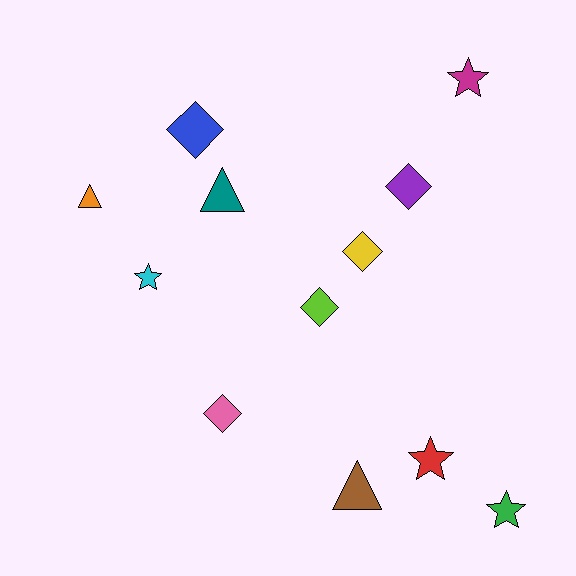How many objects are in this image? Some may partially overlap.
There are 12 objects.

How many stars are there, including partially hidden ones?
There are 4 stars.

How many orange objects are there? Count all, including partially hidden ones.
There is 1 orange object.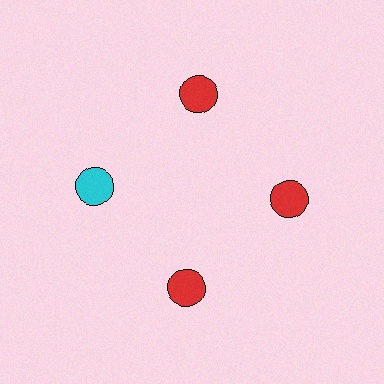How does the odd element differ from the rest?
It has a different color: cyan instead of red.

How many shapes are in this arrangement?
There are 4 shapes arranged in a ring pattern.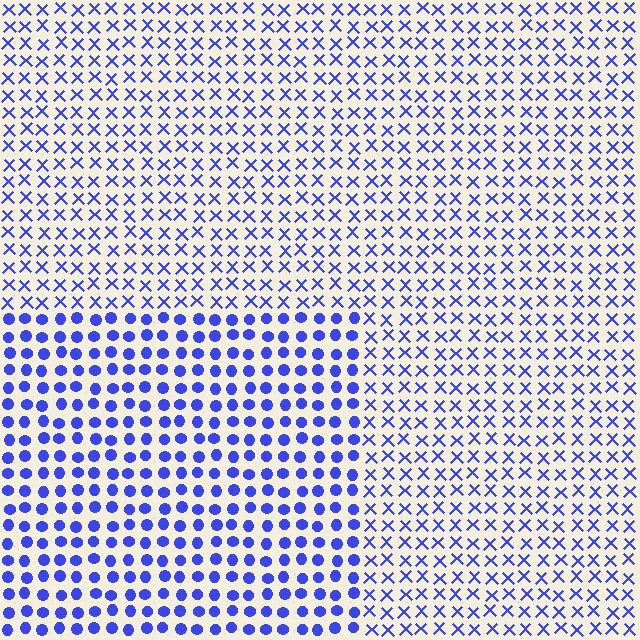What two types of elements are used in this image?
The image uses circles inside the rectangle region and X marks outside it.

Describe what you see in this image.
The image is filled with small blue elements arranged in a uniform grid. A rectangle-shaped region contains circles, while the surrounding area contains X marks. The boundary is defined purely by the change in element shape.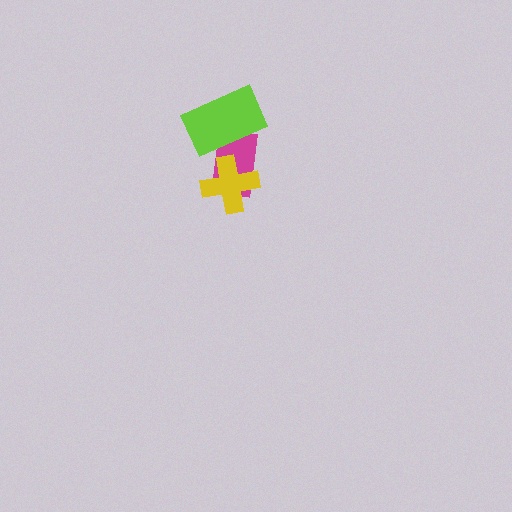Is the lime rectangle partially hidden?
No, no other shape covers it.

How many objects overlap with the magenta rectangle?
2 objects overlap with the magenta rectangle.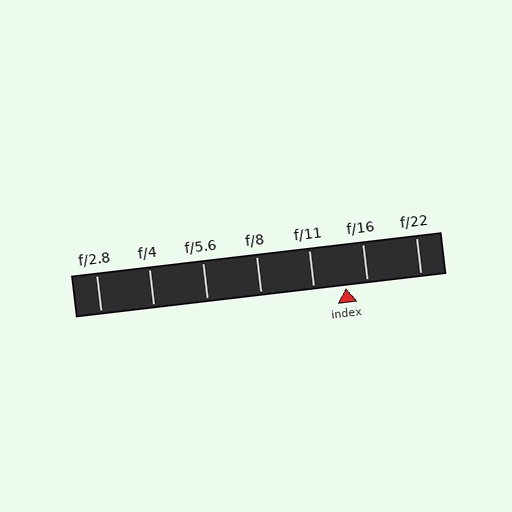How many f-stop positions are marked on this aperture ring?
There are 7 f-stop positions marked.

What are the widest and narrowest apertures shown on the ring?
The widest aperture shown is f/2.8 and the narrowest is f/22.